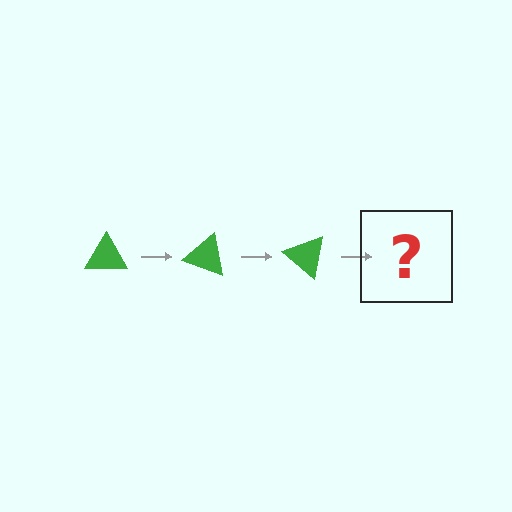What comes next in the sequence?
The next element should be a green triangle rotated 60 degrees.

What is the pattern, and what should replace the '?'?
The pattern is that the triangle rotates 20 degrees each step. The '?' should be a green triangle rotated 60 degrees.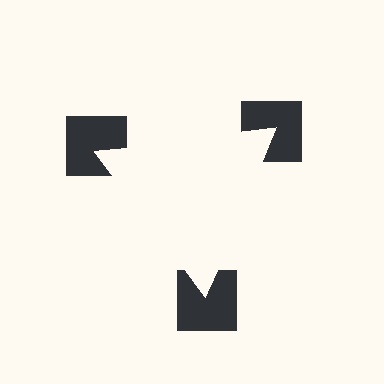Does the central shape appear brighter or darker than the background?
It typically appears slightly brighter than the background, even though no actual brightness change is drawn.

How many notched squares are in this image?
There are 3 — one at each vertex of the illusory triangle.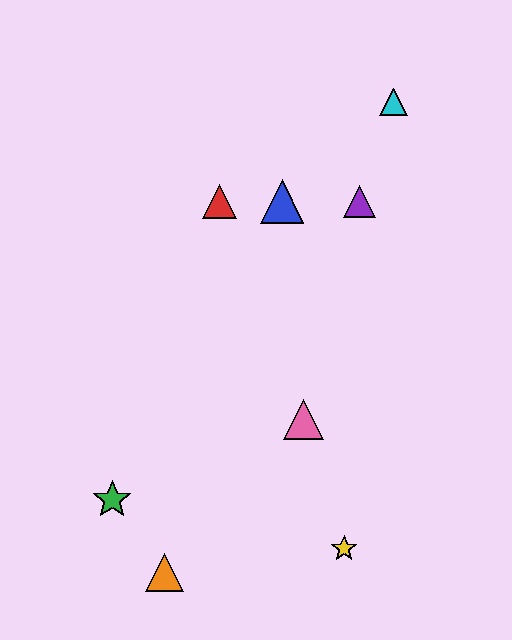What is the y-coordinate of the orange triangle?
The orange triangle is at y≈573.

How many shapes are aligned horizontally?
3 shapes (the red triangle, the blue triangle, the purple triangle) are aligned horizontally.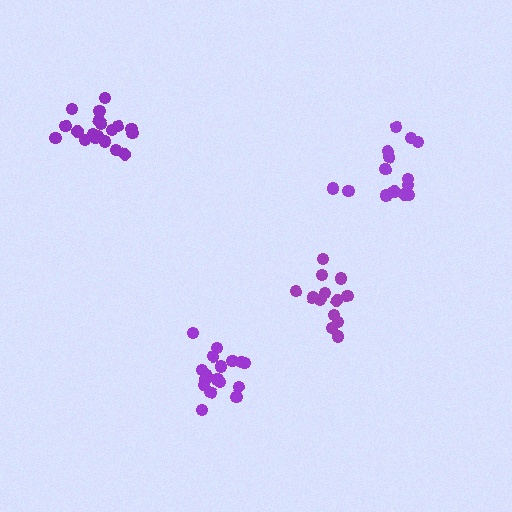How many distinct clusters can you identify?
There are 4 distinct clusters.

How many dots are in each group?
Group 1: 14 dots, Group 2: 19 dots, Group 3: 19 dots, Group 4: 13 dots (65 total).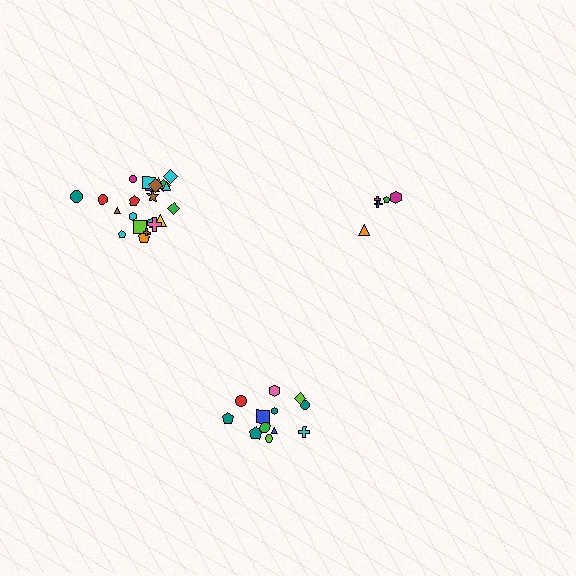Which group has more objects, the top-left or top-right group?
The top-left group.